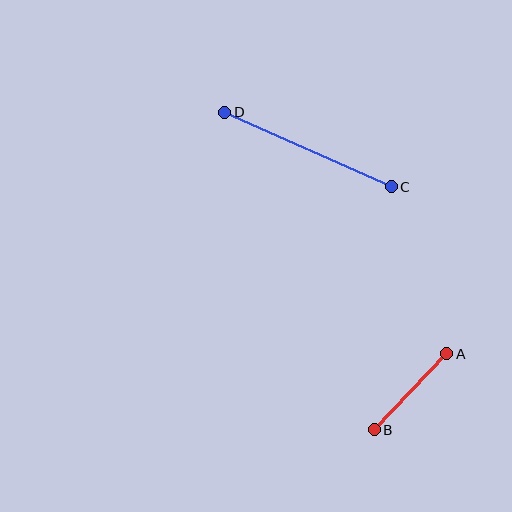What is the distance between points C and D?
The distance is approximately 182 pixels.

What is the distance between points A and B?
The distance is approximately 105 pixels.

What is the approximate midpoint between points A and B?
The midpoint is at approximately (411, 392) pixels.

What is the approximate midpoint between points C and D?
The midpoint is at approximately (308, 149) pixels.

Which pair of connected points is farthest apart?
Points C and D are farthest apart.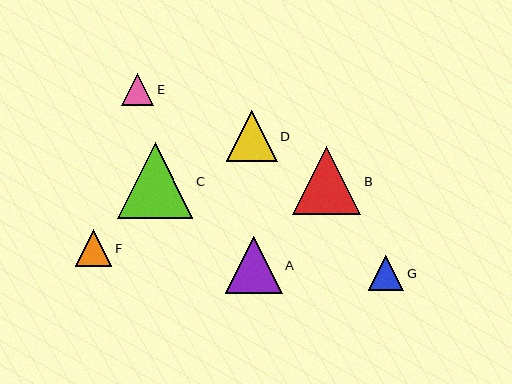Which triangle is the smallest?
Triangle E is the smallest with a size of approximately 32 pixels.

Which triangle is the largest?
Triangle C is the largest with a size of approximately 75 pixels.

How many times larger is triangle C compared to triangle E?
Triangle C is approximately 2.3 times the size of triangle E.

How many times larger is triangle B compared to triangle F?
Triangle B is approximately 1.8 times the size of triangle F.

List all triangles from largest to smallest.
From largest to smallest: C, B, A, D, F, G, E.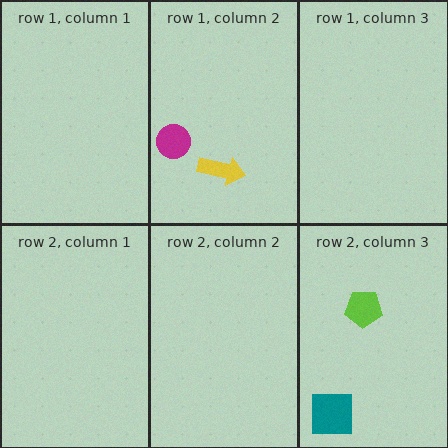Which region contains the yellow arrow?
The row 1, column 2 region.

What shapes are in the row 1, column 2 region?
The magenta circle, the yellow arrow.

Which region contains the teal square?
The row 2, column 3 region.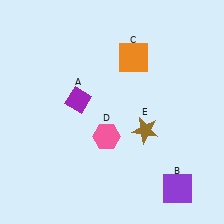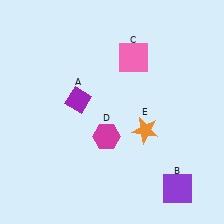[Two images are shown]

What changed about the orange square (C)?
In Image 1, C is orange. In Image 2, it changed to pink.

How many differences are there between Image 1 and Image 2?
There are 3 differences between the two images.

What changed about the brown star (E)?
In Image 1, E is brown. In Image 2, it changed to orange.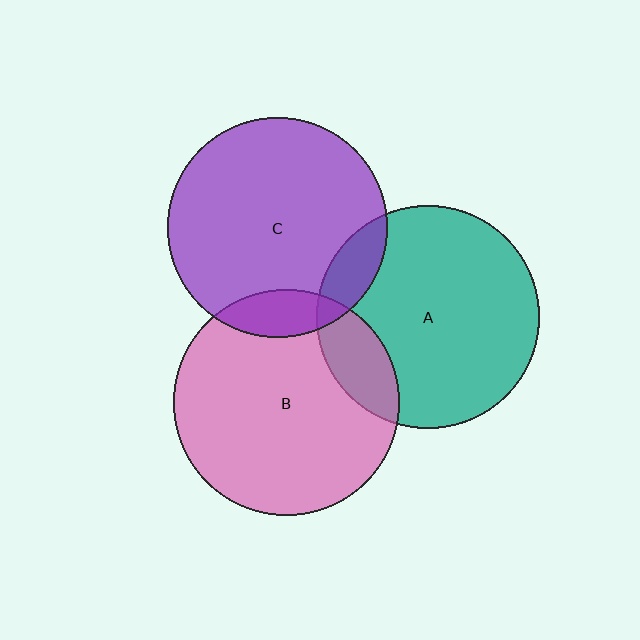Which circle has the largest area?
Circle B (pink).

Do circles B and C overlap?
Yes.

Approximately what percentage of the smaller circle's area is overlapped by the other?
Approximately 10%.